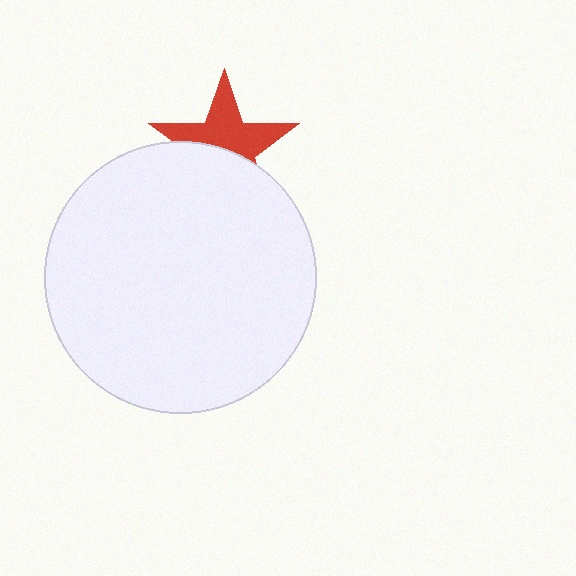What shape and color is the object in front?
The object in front is a white circle.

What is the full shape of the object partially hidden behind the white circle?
The partially hidden object is a red star.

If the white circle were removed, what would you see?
You would see the complete red star.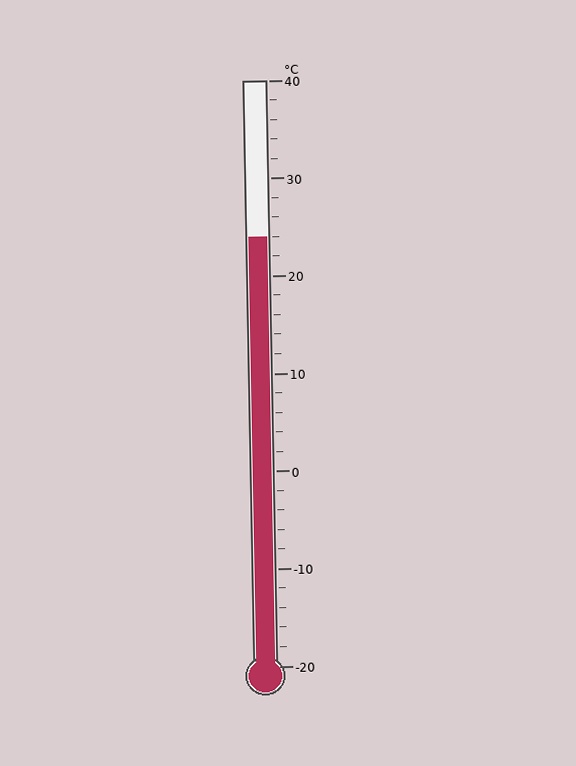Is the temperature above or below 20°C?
The temperature is above 20°C.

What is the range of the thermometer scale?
The thermometer scale ranges from -20°C to 40°C.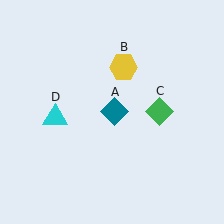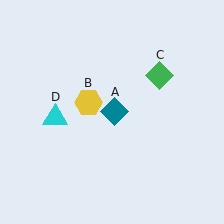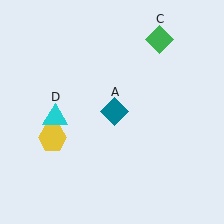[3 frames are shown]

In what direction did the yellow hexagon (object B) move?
The yellow hexagon (object B) moved down and to the left.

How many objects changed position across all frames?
2 objects changed position: yellow hexagon (object B), green diamond (object C).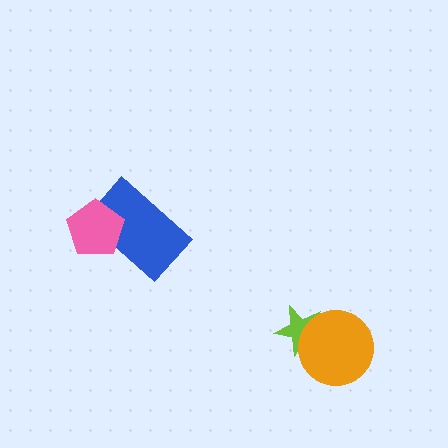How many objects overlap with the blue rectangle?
1 object overlaps with the blue rectangle.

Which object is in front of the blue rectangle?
The pink pentagon is in front of the blue rectangle.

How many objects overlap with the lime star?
1 object overlaps with the lime star.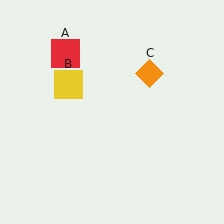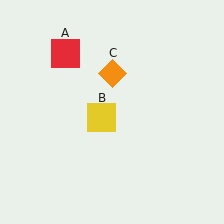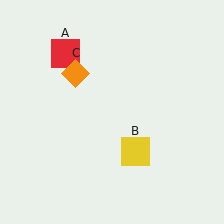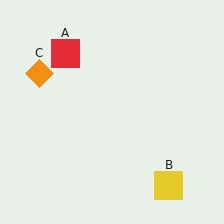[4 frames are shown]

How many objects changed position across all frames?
2 objects changed position: yellow square (object B), orange diamond (object C).